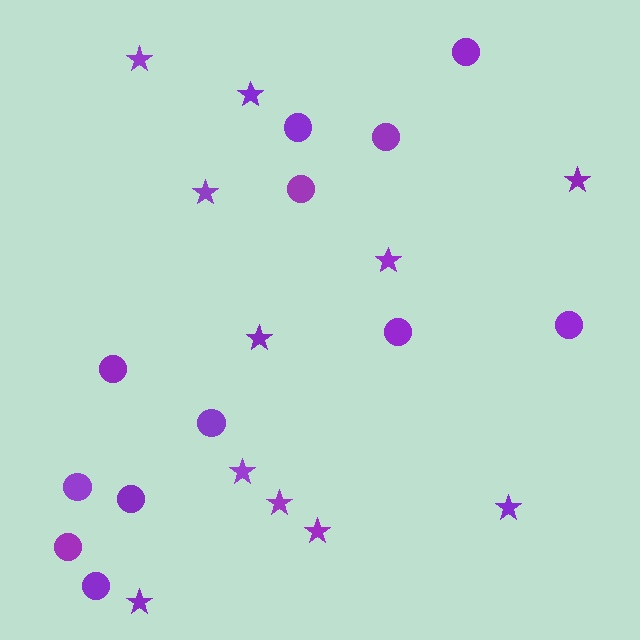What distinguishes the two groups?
There are 2 groups: one group of circles (12) and one group of stars (11).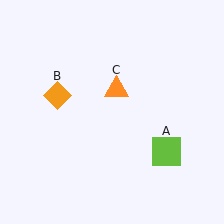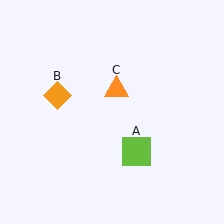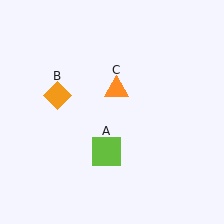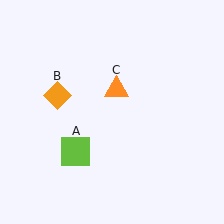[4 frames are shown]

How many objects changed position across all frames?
1 object changed position: lime square (object A).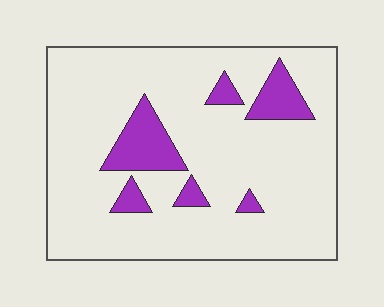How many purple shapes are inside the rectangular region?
6.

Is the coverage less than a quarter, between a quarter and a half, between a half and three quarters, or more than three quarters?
Less than a quarter.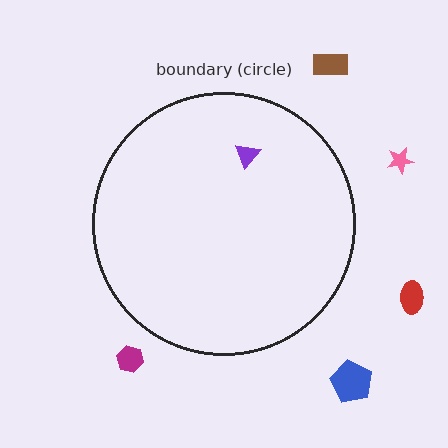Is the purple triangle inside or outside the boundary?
Inside.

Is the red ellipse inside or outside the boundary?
Outside.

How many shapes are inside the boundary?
1 inside, 5 outside.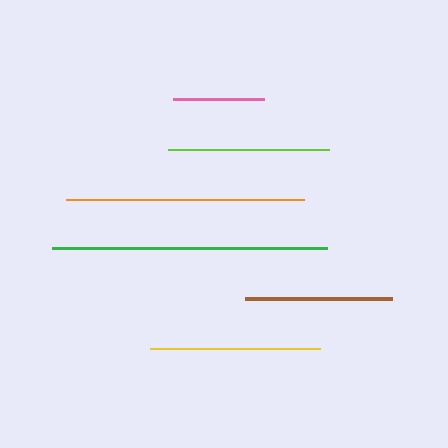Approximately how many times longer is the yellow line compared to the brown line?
The yellow line is approximately 1.2 times the length of the brown line.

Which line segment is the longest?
The green line is the longest at approximately 274 pixels.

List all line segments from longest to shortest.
From longest to shortest: green, orange, yellow, lime, brown, pink.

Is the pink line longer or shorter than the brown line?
The brown line is longer than the pink line.